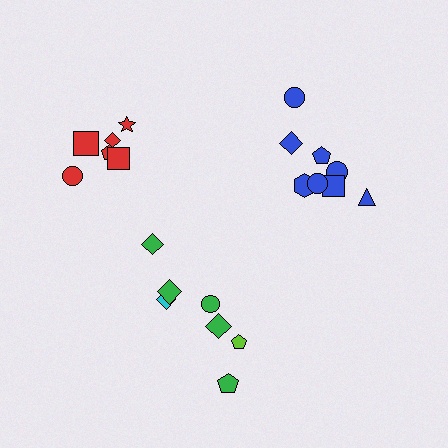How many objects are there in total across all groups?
There are 21 objects.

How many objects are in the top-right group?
There are 8 objects.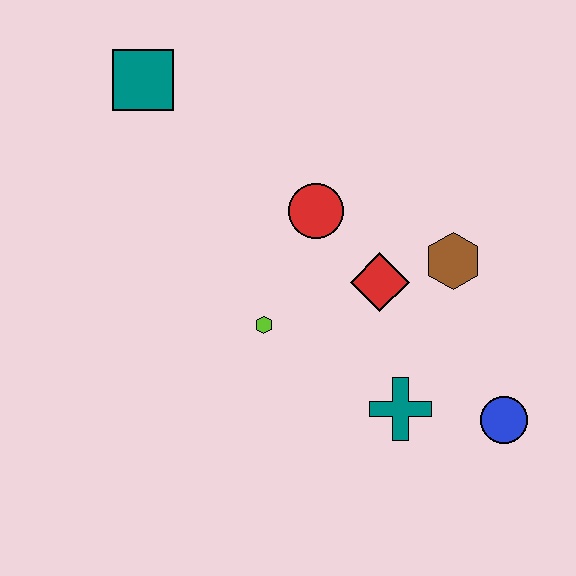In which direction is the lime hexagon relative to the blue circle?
The lime hexagon is to the left of the blue circle.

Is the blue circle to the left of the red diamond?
No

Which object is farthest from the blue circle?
The teal square is farthest from the blue circle.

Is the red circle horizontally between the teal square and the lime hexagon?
No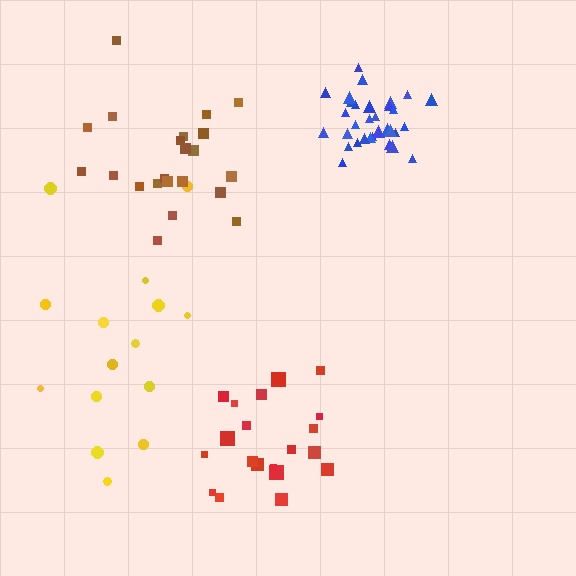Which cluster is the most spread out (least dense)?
Yellow.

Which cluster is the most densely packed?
Blue.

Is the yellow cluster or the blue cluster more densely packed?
Blue.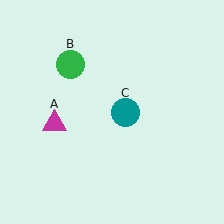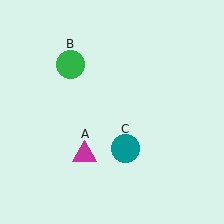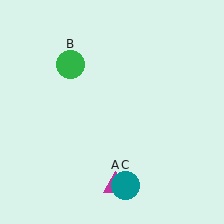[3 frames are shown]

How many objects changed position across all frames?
2 objects changed position: magenta triangle (object A), teal circle (object C).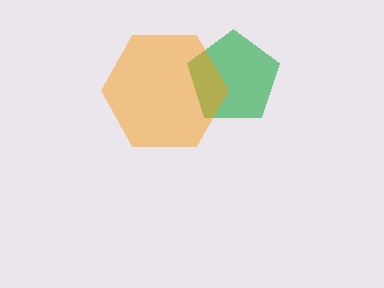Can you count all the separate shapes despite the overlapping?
Yes, there are 2 separate shapes.